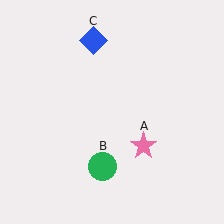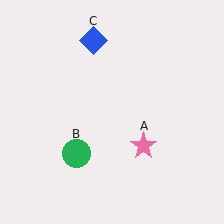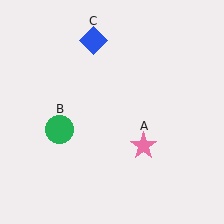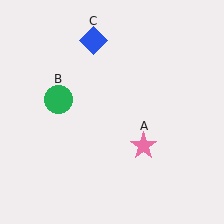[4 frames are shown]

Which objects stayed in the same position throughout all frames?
Pink star (object A) and blue diamond (object C) remained stationary.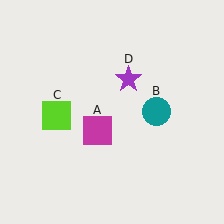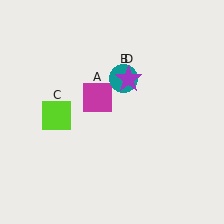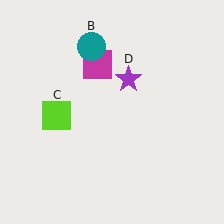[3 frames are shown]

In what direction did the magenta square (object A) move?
The magenta square (object A) moved up.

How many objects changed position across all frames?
2 objects changed position: magenta square (object A), teal circle (object B).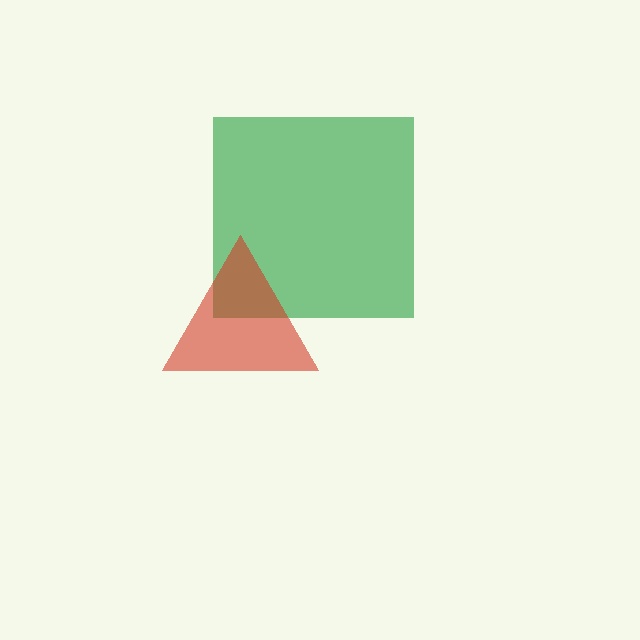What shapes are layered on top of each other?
The layered shapes are: a green square, a red triangle.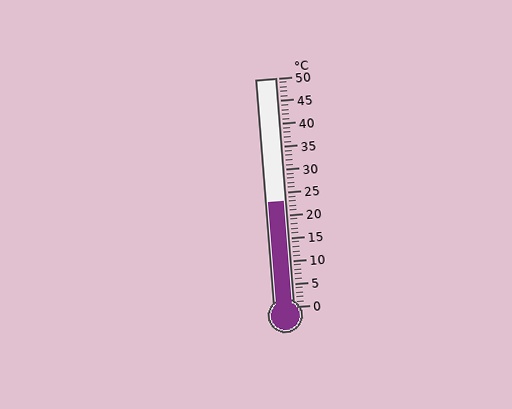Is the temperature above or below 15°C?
The temperature is above 15°C.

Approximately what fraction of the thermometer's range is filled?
The thermometer is filled to approximately 45% of its range.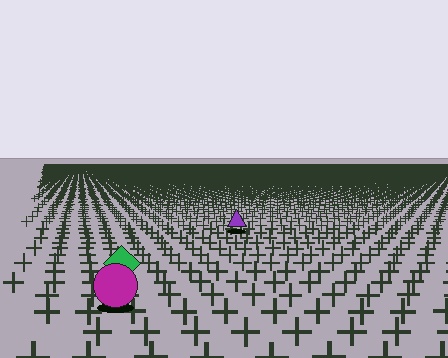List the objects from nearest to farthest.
From nearest to farthest: the magenta circle, the green diamond, the purple triangle.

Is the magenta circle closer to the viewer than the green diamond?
Yes. The magenta circle is closer — you can tell from the texture gradient: the ground texture is coarser near it.